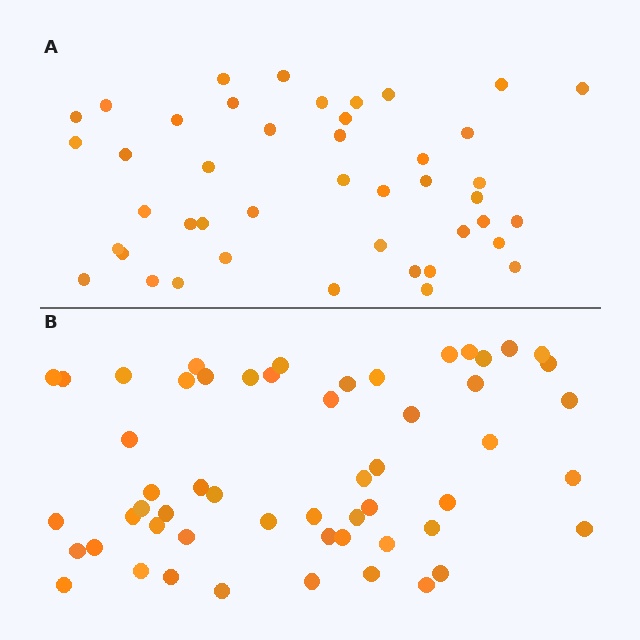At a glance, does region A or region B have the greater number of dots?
Region B (the bottom region) has more dots.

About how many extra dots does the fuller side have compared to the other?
Region B has roughly 12 or so more dots than region A.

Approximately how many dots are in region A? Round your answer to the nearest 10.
About 40 dots. (The exact count is 44, which rounds to 40.)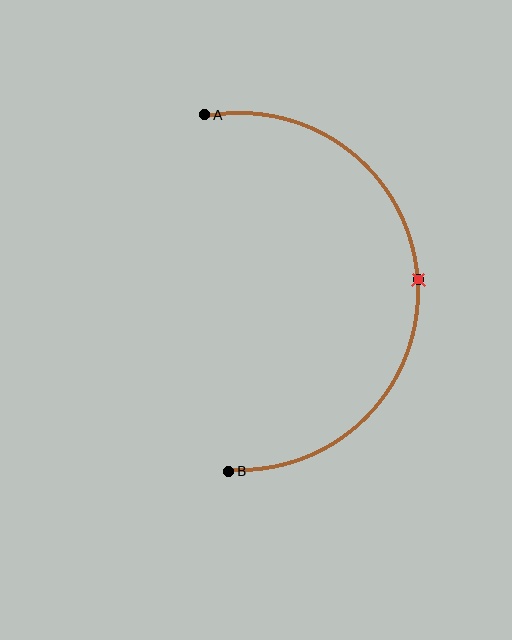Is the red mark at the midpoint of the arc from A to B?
Yes. The red mark lies on the arc at equal arc-length from both A and B — it is the arc midpoint.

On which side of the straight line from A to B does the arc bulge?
The arc bulges to the right of the straight line connecting A and B.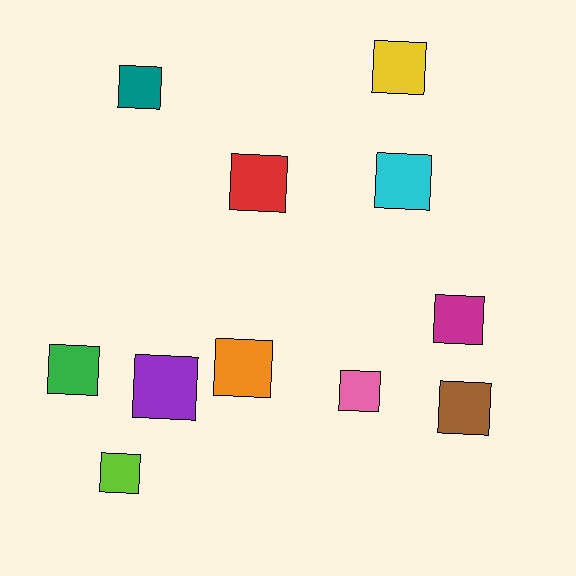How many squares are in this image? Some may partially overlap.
There are 11 squares.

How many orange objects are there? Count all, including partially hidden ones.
There is 1 orange object.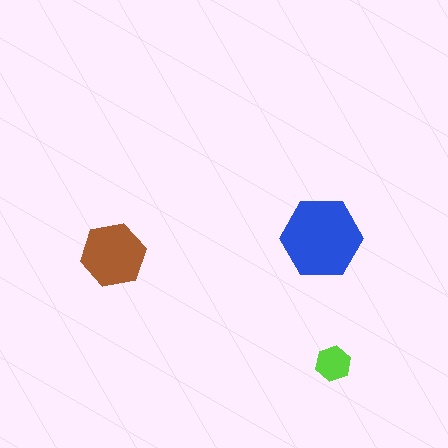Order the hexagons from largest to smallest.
the blue one, the brown one, the lime one.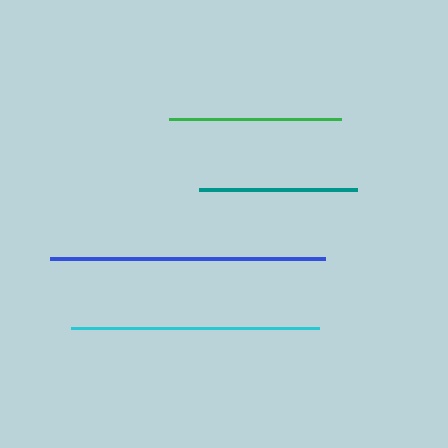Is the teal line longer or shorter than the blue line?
The blue line is longer than the teal line.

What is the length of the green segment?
The green segment is approximately 172 pixels long.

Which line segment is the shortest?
The teal line is the shortest at approximately 158 pixels.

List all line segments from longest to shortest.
From longest to shortest: blue, cyan, green, teal.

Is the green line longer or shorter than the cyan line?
The cyan line is longer than the green line.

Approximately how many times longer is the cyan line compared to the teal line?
The cyan line is approximately 1.6 times the length of the teal line.